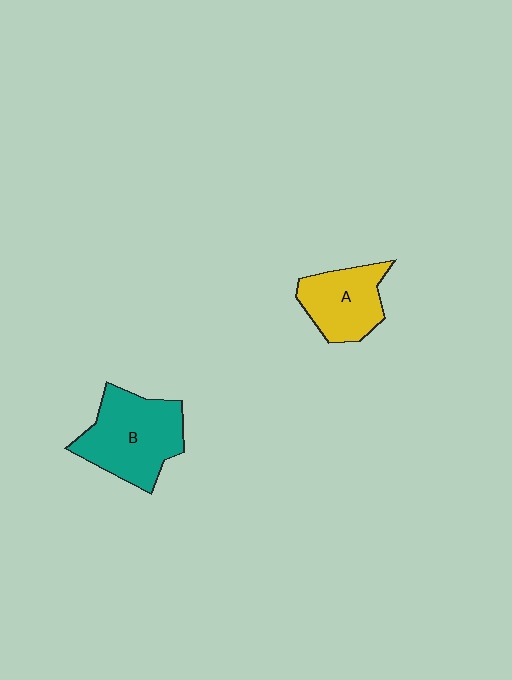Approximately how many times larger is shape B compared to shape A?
Approximately 1.4 times.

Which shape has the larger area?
Shape B (teal).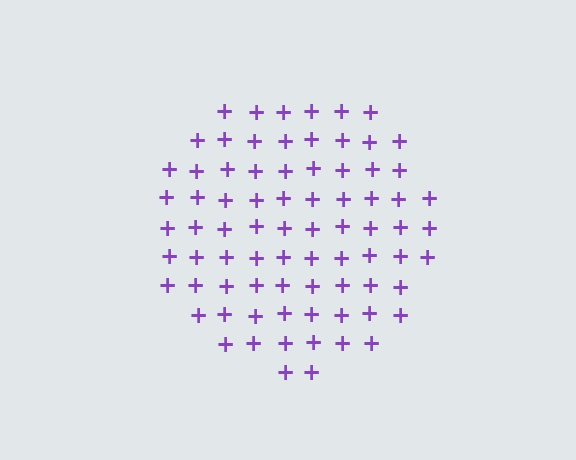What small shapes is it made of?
It is made of small plus signs.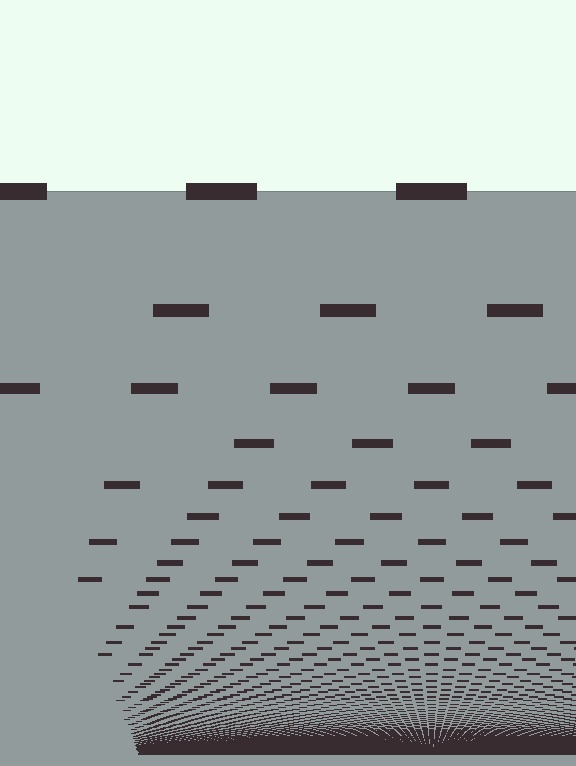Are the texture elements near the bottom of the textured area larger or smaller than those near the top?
Smaller. The gradient is inverted — elements near the bottom are smaller and denser.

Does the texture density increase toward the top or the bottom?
Density increases toward the bottom.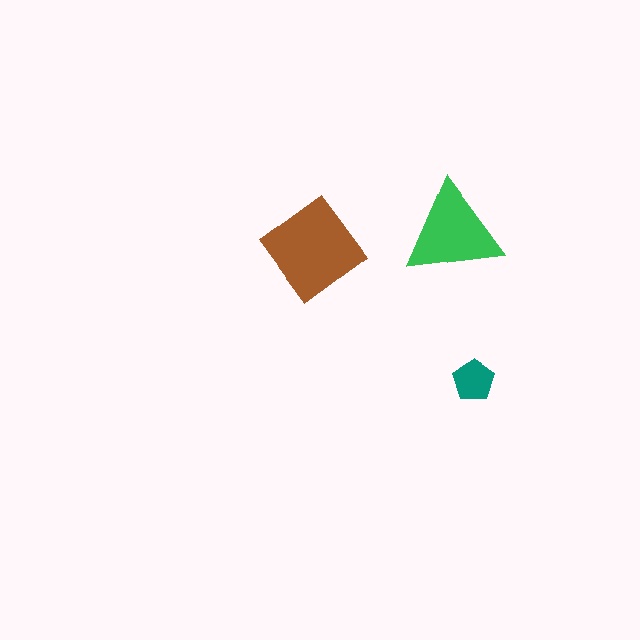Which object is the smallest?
The teal pentagon.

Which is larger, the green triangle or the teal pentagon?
The green triangle.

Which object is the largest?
The brown diamond.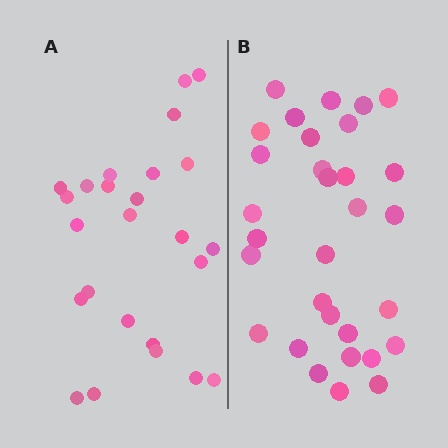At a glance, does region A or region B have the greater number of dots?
Region B (the right region) has more dots.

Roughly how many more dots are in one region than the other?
Region B has about 6 more dots than region A.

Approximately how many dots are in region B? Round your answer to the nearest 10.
About 30 dots. (The exact count is 31, which rounds to 30.)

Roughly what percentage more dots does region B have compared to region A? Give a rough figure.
About 25% more.